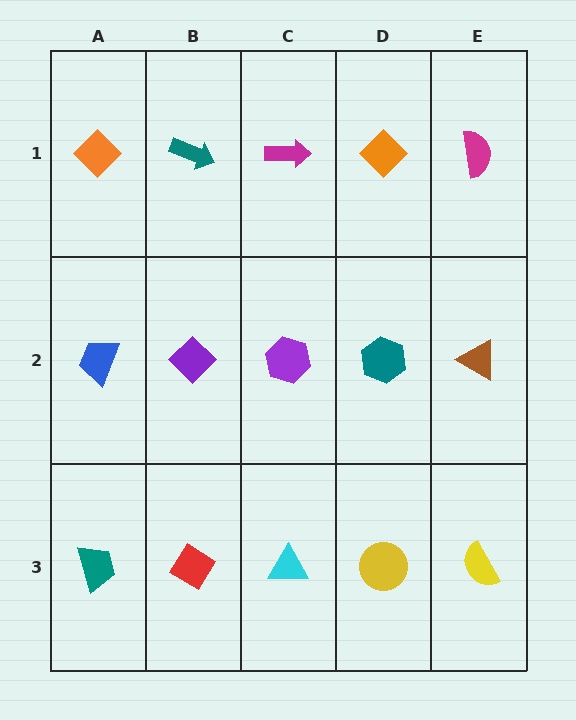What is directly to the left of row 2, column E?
A teal hexagon.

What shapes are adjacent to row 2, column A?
An orange diamond (row 1, column A), a teal trapezoid (row 3, column A), a purple diamond (row 2, column B).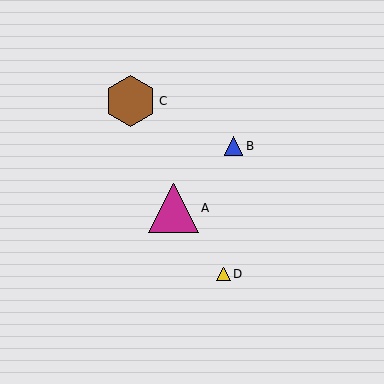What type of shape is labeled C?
Shape C is a brown hexagon.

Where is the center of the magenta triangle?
The center of the magenta triangle is at (173, 208).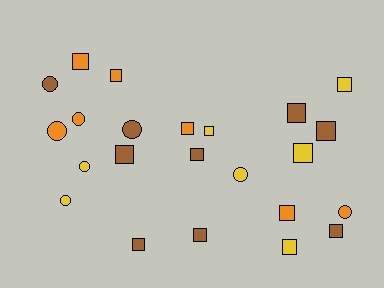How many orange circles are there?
There are 3 orange circles.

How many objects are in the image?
There are 23 objects.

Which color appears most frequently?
Brown, with 9 objects.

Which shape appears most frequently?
Square, with 15 objects.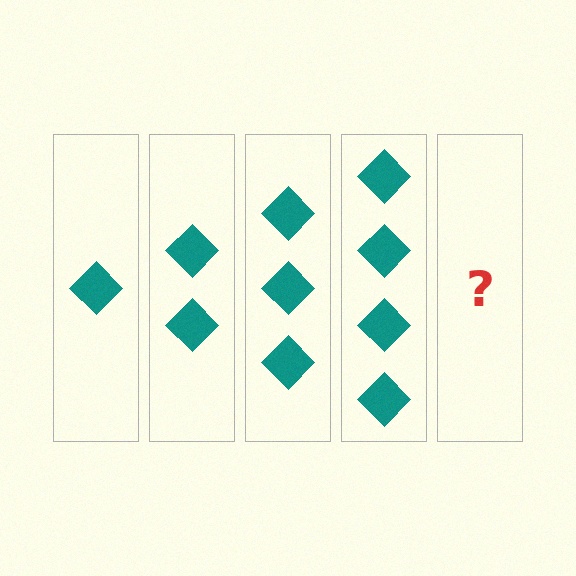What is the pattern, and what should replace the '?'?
The pattern is that each step adds one more diamond. The '?' should be 5 diamonds.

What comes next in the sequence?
The next element should be 5 diamonds.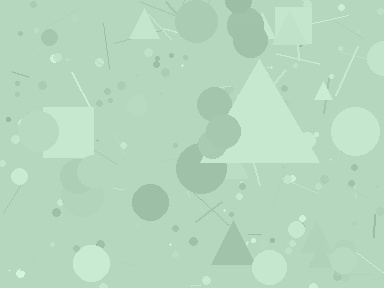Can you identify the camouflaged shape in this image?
The camouflaged shape is a triangle.